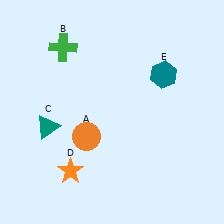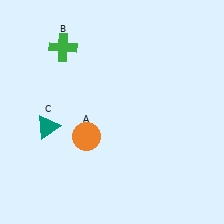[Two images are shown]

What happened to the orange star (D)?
The orange star (D) was removed in Image 2. It was in the bottom-left area of Image 1.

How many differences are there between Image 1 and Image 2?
There are 2 differences between the two images.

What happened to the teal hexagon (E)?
The teal hexagon (E) was removed in Image 2. It was in the top-right area of Image 1.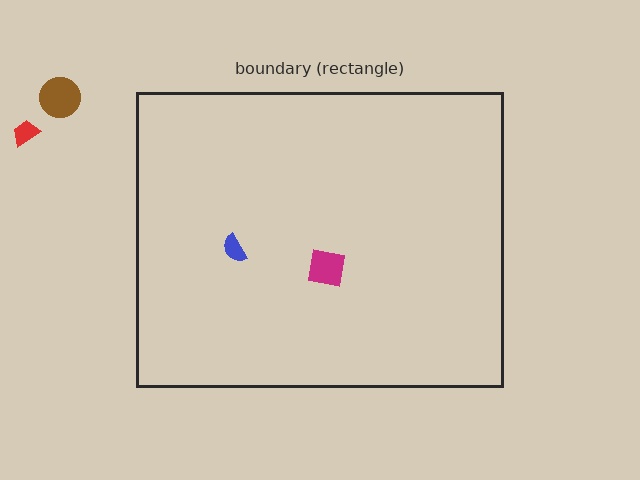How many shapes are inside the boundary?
2 inside, 2 outside.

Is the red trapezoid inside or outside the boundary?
Outside.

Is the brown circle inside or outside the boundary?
Outside.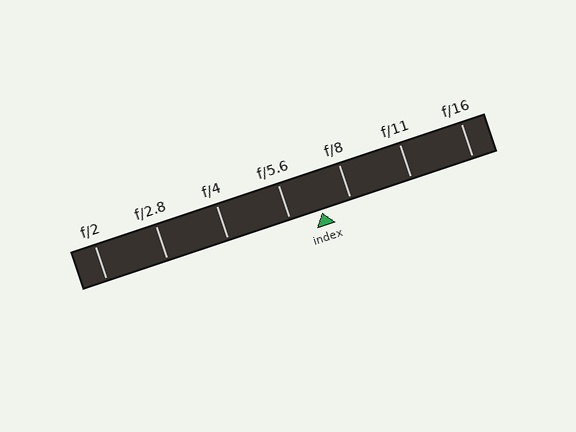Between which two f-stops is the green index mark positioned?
The index mark is between f/5.6 and f/8.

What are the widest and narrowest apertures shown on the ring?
The widest aperture shown is f/2 and the narrowest is f/16.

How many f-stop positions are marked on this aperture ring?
There are 7 f-stop positions marked.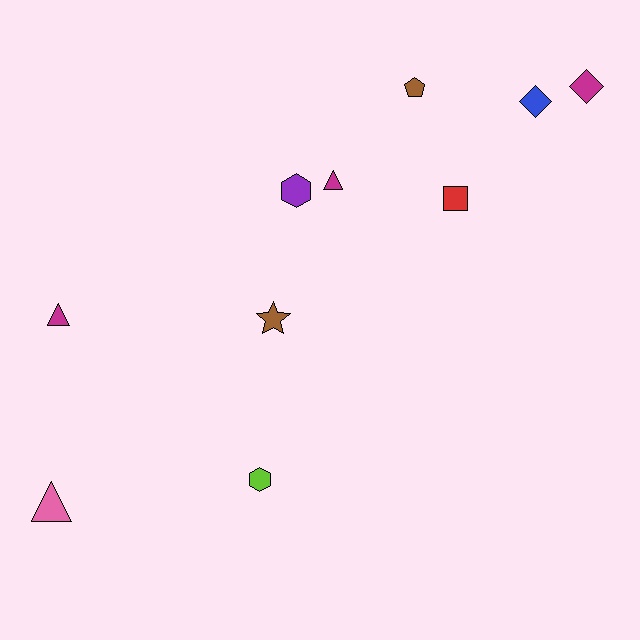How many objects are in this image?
There are 10 objects.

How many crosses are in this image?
There are no crosses.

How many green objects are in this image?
There are no green objects.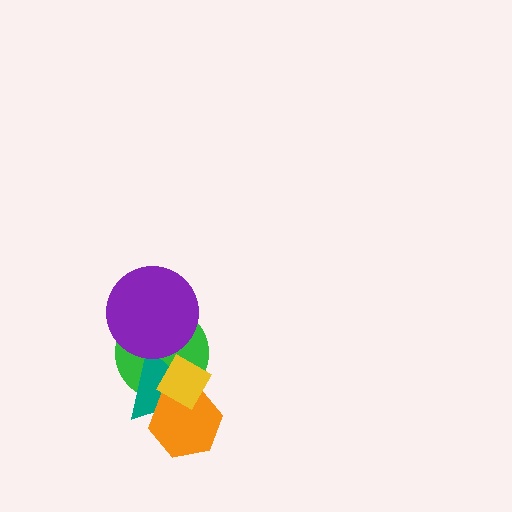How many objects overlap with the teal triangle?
4 objects overlap with the teal triangle.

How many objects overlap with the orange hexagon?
3 objects overlap with the orange hexagon.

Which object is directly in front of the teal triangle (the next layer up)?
The orange hexagon is directly in front of the teal triangle.